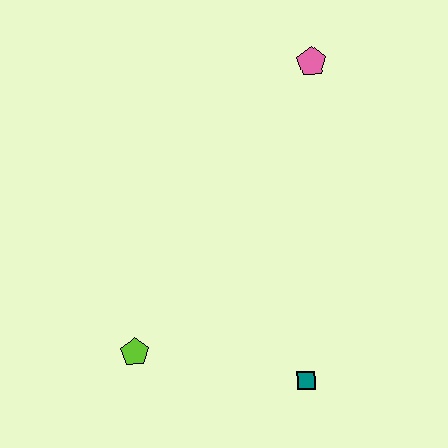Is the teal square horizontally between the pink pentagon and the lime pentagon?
Yes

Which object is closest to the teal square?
The lime pentagon is closest to the teal square.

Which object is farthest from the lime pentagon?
The pink pentagon is farthest from the lime pentagon.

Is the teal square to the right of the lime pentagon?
Yes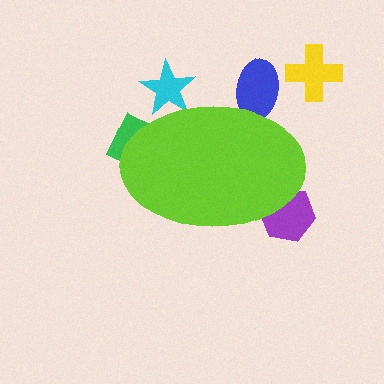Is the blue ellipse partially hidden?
Yes, the blue ellipse is partially hidden behind the lime ellipse.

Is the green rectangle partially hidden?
Yes, the green rectangle is partially hidden behind the lime ellipse.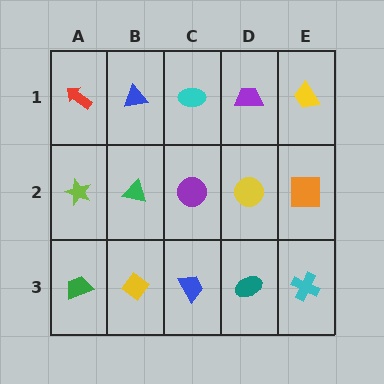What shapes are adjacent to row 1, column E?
An orange square (row 2, column E), a purple trapezoid (row 1, column D).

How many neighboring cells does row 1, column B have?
3.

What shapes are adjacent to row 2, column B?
A blue triangle (row 1, column B), a yellow diamond (row 3, column B), a lime star (row 2, column A), a purple circle (row 2, column C).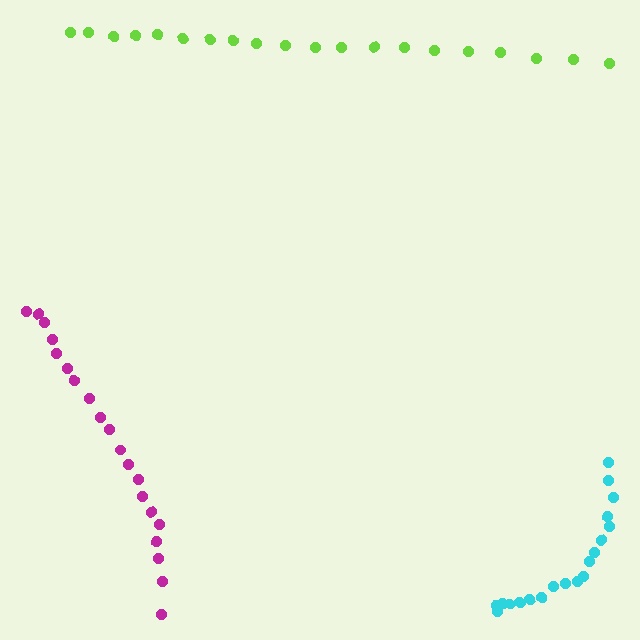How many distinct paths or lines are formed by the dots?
There are 3 distinct paths.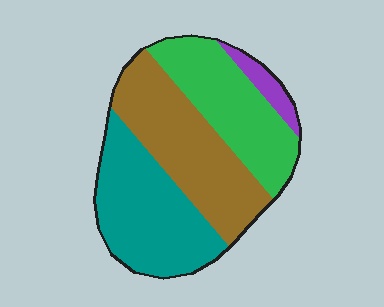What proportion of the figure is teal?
Teal takes up about one third (1/3) of the figure.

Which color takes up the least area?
Purple, at roughly 5%.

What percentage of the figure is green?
Green covers roughly 30% of the figure.